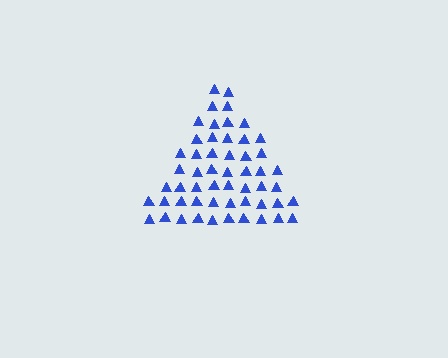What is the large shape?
The large shape is a triangle.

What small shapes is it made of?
It is made of small triangles.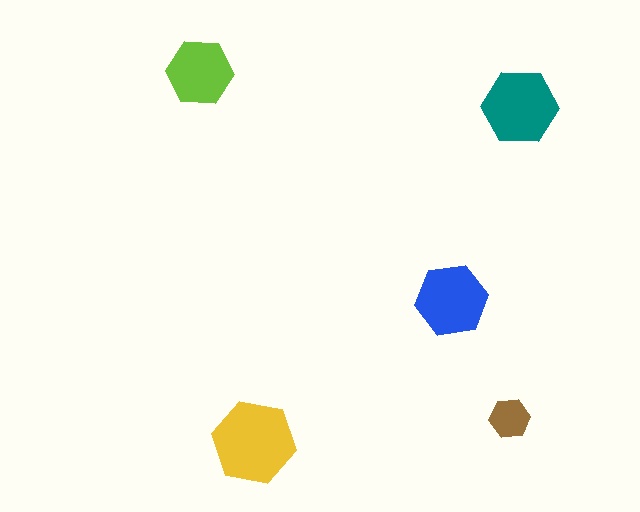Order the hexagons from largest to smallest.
the yellow one, the teal one, the blue one, the lime one, the brown one.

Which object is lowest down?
The yellow hexagon is bottommost.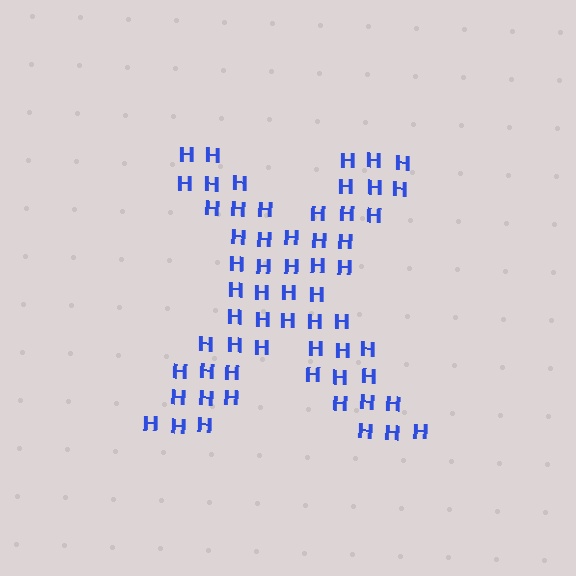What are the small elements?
The small elements are letter H's.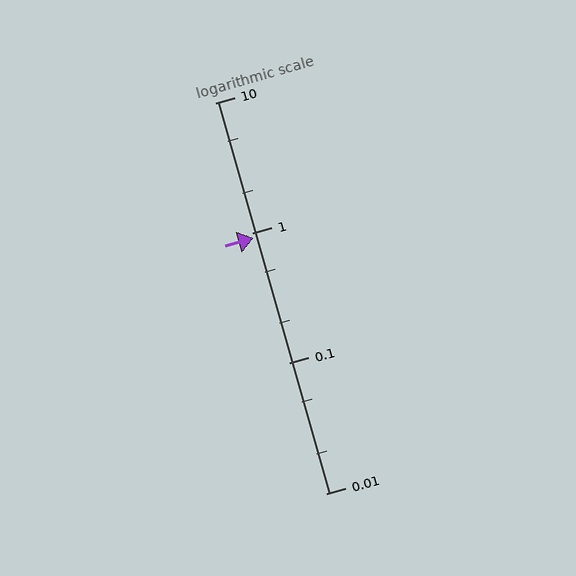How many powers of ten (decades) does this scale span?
The scale spans 3 decades, from 0.01 to 10.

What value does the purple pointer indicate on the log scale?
The pointer indicates approximately 0.92.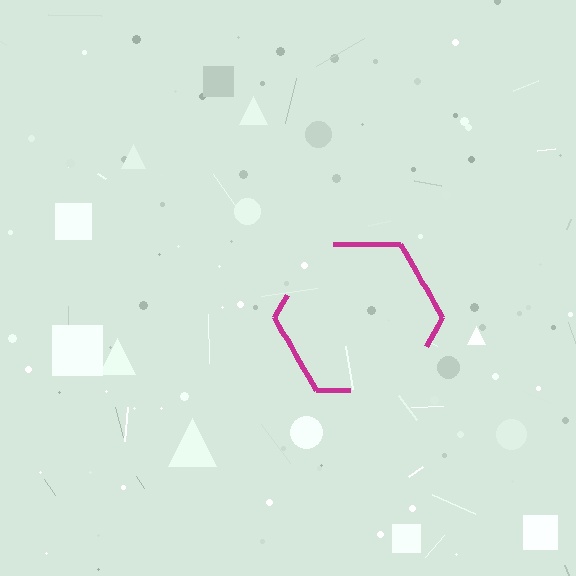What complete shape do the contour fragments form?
The contour fragments form a hexagon.